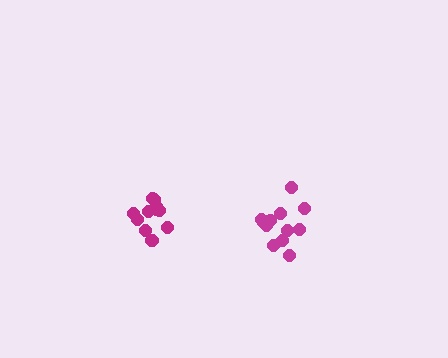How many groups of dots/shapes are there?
There are 2 groups.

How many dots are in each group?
Group 1: 11 dots, Group 2: 13 dots (24 total).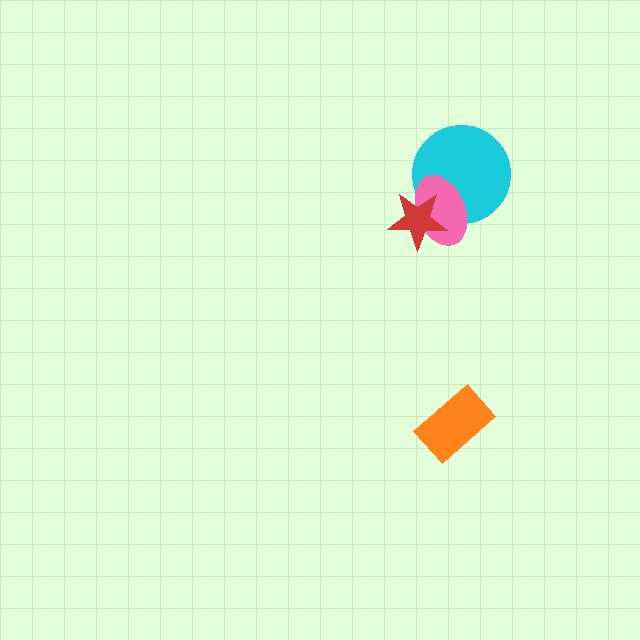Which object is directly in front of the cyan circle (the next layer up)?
The pink ellipse is directly in front of the cyan circle.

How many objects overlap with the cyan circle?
2 objects overlap with the cyan circle.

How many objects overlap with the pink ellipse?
2 objects overlap with the pink ellipse.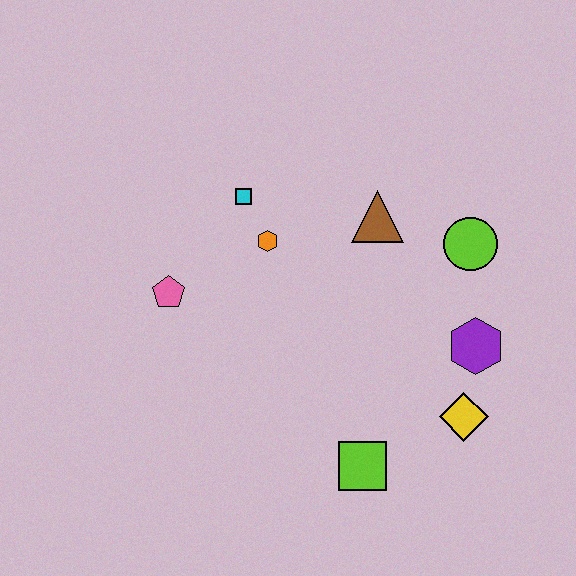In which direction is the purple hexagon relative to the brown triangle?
The purple hexagon is below the brown triangle.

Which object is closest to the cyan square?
The orange hexagon is closest to the cyan square.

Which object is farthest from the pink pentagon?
The yellow diamond is farthest from the pink pentagon.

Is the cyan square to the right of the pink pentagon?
Yes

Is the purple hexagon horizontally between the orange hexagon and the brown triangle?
No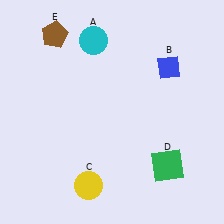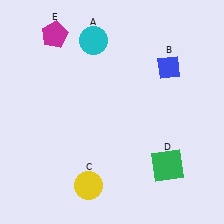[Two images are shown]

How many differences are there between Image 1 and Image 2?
There is 1 difference between the two images.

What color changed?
The pentagon (E) changed from brown in Image 1 to magenta in Image 2.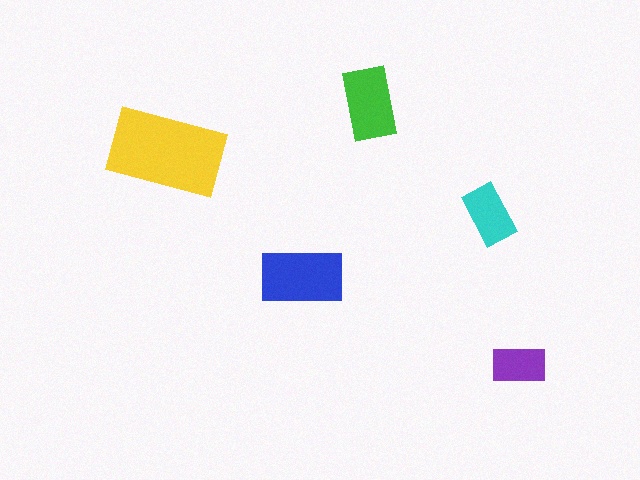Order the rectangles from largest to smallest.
the yellow one, the blue one, the green one, the cyan one, the purple one.